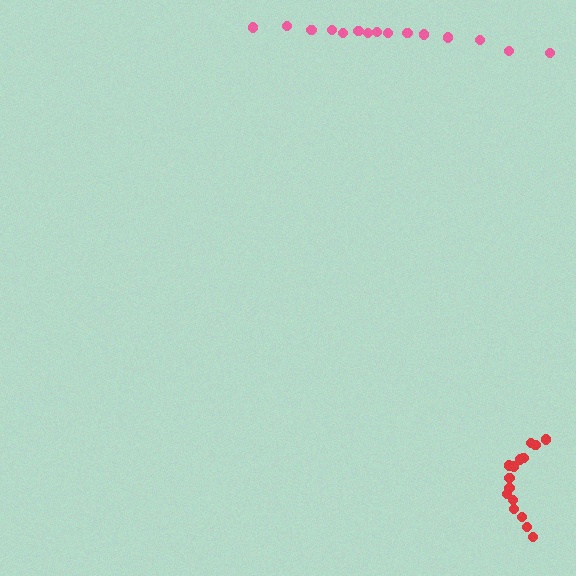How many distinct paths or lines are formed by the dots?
There are 2 distinct paths.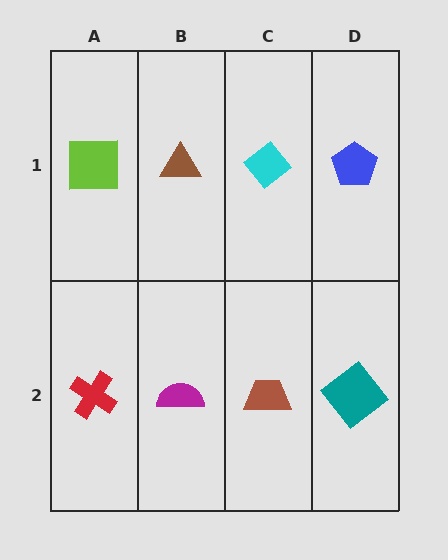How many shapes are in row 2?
4 shapes.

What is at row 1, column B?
A brown triangle.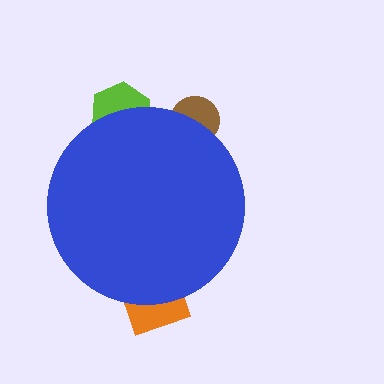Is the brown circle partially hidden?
Yes, the brown circle is partially hidden behind the blue circle.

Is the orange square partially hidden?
Yes, the orange square is partially hidden behind the blue circle.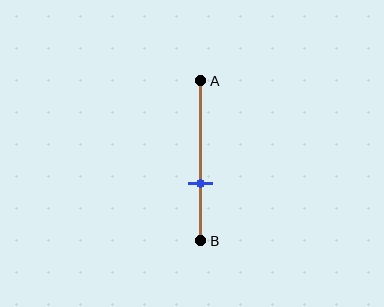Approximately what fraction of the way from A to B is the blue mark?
The blue mark is approximately 65% of the way from A to B.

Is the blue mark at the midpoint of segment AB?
No, the mark is at about 65% from A, not at the 50% midpoint.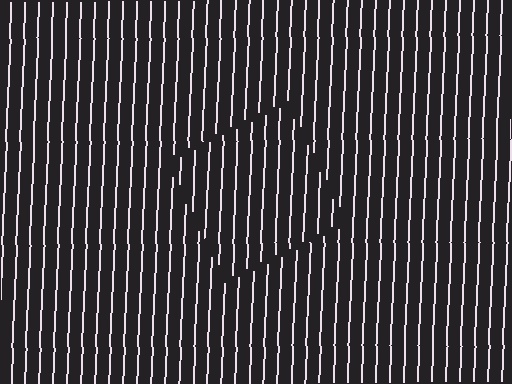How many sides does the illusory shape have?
4 sides — the line-ends trace a square.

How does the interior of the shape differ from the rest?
The interior of the shape contains the same grating, shifted by half a period — the contour is defined by the phase discontinuity where line-ends from the inner and outer gratings abut.